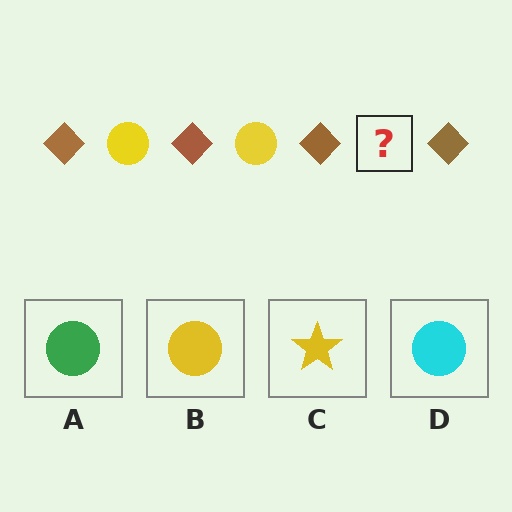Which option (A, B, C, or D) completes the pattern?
B.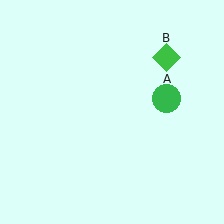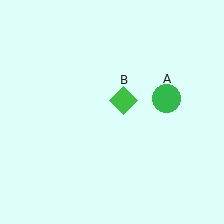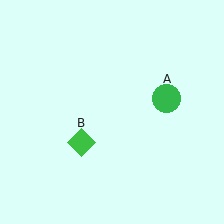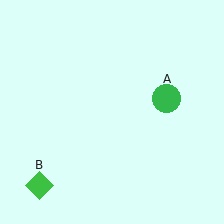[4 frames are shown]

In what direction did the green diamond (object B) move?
The green diamond (object B) moved down and to the left.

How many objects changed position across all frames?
1 object changed position: green diamond (object B).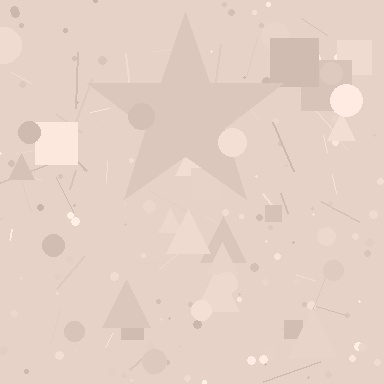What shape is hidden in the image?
A star is hidden in the image.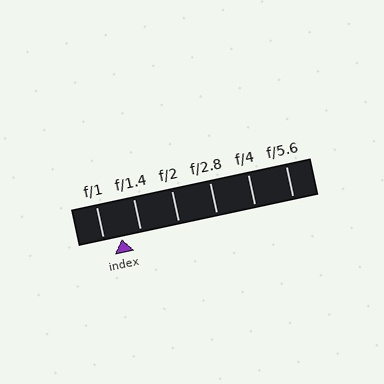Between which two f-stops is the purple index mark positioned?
The index mark is between f/1 and f/1.4.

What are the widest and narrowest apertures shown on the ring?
The widest aperture shown is f/1 and the narrowest is f/5.6.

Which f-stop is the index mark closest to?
The index mark is closest to f/1.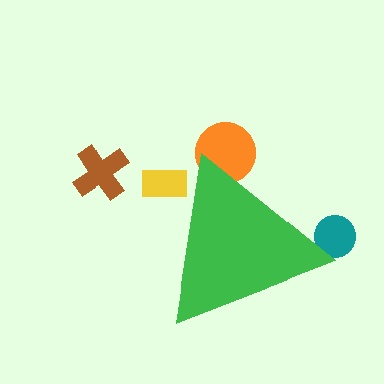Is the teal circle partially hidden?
Yes, the teal circle is partially hidden behind the green triangle.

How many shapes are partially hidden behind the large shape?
3 shapes are partially hidden.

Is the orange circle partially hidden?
Yes, the orange circle is partially hidden behind the green triangle.